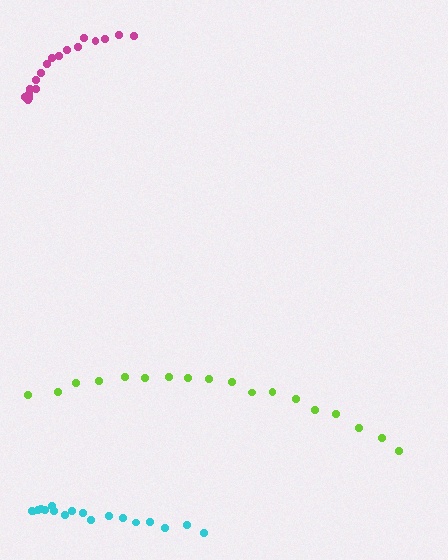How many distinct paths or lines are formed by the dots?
There are 3 distinct paths.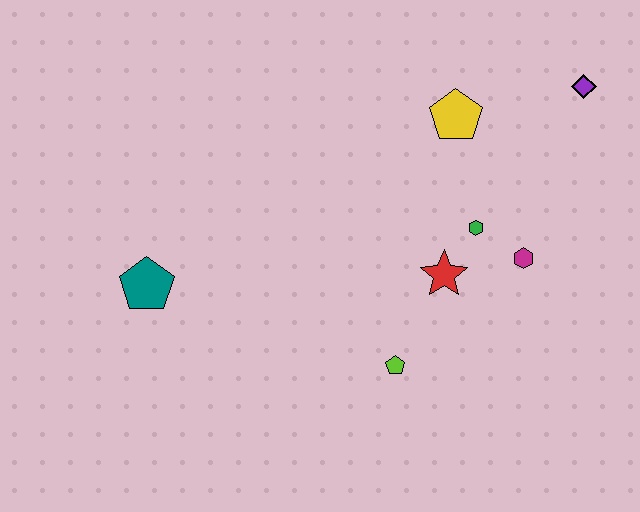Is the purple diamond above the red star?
Yes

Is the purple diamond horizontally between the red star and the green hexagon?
No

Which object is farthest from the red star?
The teal pentagon is farthest from the red star.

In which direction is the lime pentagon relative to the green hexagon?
The lime pentagon is below the green hexagon.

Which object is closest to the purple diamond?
The yellow pentagon is closest to the purple diamond.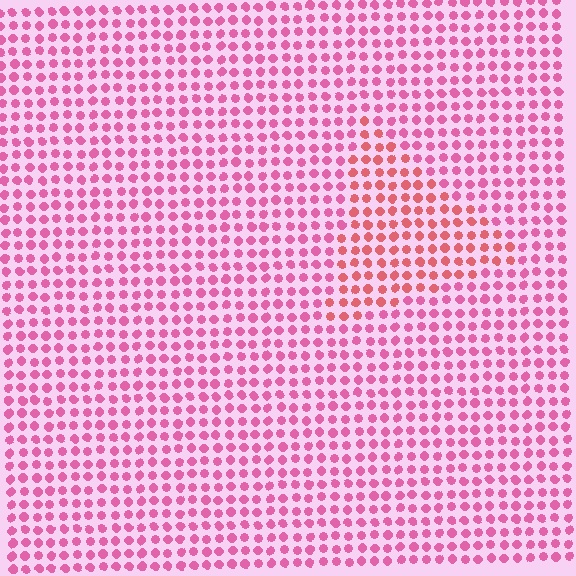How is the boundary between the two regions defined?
The boundary is defined purely by a slight shift in hue (about 27 degrees). Spacing, size, and orientation are identical on both sides.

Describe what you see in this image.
The image is filled with small pink elements in a uniform arrangement. A triangle-shaped region is visible where the elements are tinted to a slightly different hue, forming a subtle color boundary.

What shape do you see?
I see a triangle.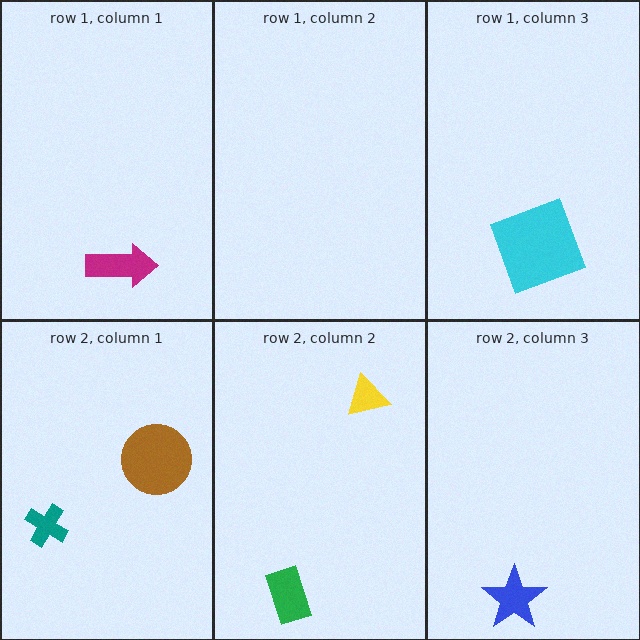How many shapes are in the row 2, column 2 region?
2.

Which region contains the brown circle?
The row 2, column 1 region.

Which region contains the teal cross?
The row 2, column 1 region.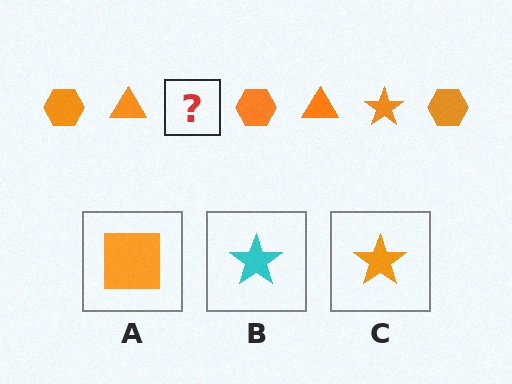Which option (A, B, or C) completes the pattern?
C.